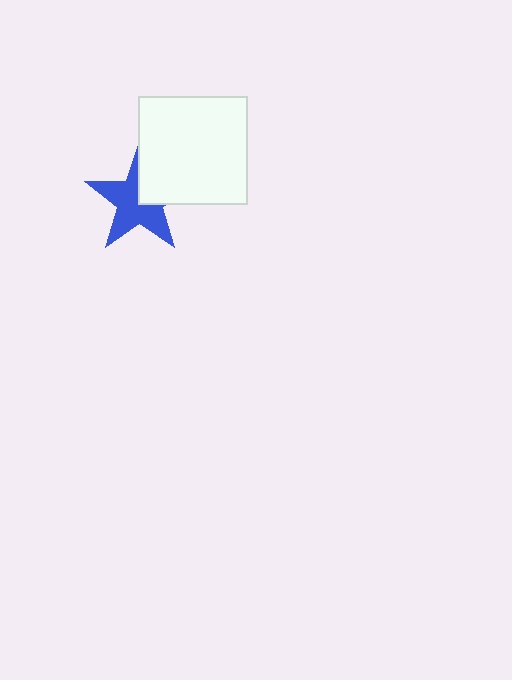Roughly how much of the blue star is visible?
Most of it is visible (roughly 66%).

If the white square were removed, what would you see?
You would see the complete blue star.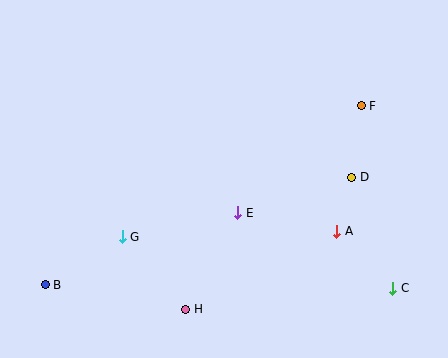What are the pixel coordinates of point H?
Point H is at (186, 309).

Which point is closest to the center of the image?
Point E at (238, 213) is closest to the center.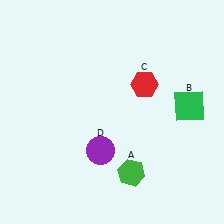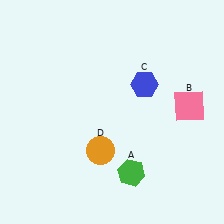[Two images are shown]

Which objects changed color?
B changed from green to pink. C changed from red to blue. D changed from purple to orange.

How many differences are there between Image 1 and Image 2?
There are 3 differences between the two images.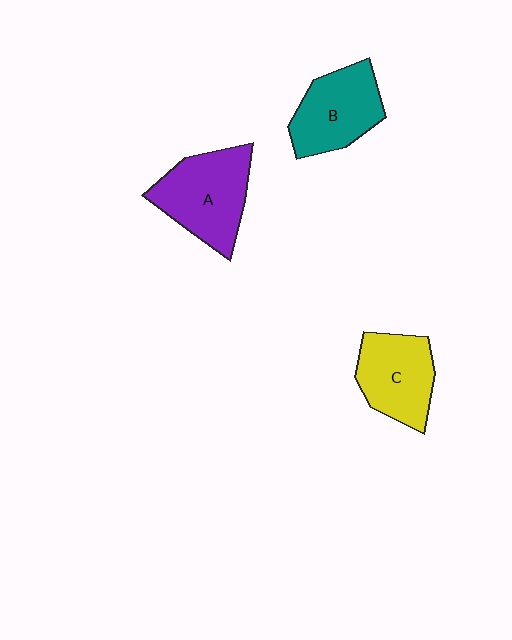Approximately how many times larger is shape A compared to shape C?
Approximately 1.2 times.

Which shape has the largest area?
Shape A (purple).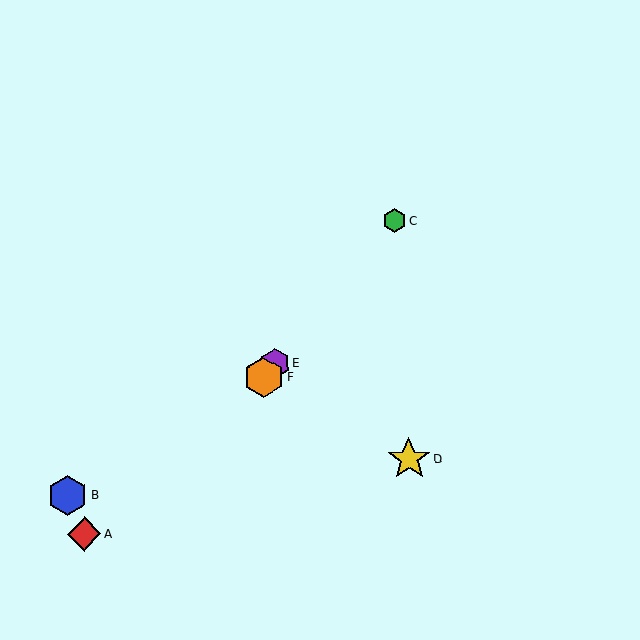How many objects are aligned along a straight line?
3 objects (C, E, F) are aligned along a straight line.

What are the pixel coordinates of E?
Object E is at (275, 364).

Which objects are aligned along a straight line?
Objects C, E, F are aligned along a straight line.